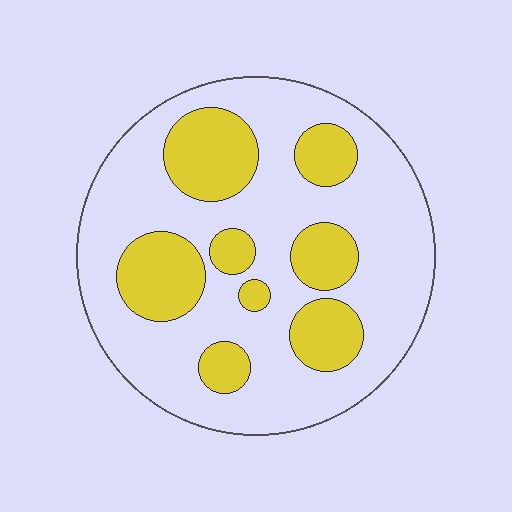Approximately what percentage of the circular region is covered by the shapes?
Approximately 30%.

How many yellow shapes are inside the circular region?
8.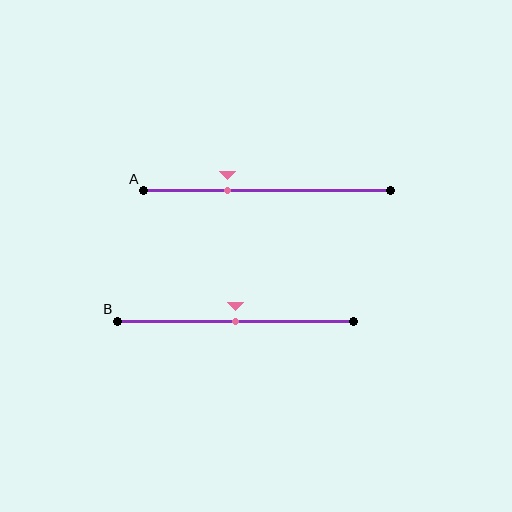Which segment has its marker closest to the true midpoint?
Segment B has its marker closest to the true midpoint.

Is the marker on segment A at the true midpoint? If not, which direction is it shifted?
No, the marker on segment A is shifted to the left by about 16% of the segment length.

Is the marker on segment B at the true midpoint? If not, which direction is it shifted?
Yes, the marker on segment B is at the true midpoint.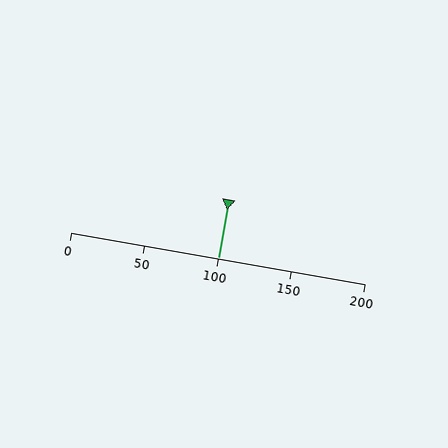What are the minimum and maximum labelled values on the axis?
The axis runs from 0 to 200.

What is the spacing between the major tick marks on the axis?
The major ticks are spaced 50 apart.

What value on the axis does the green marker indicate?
The marker indicates approximately 100.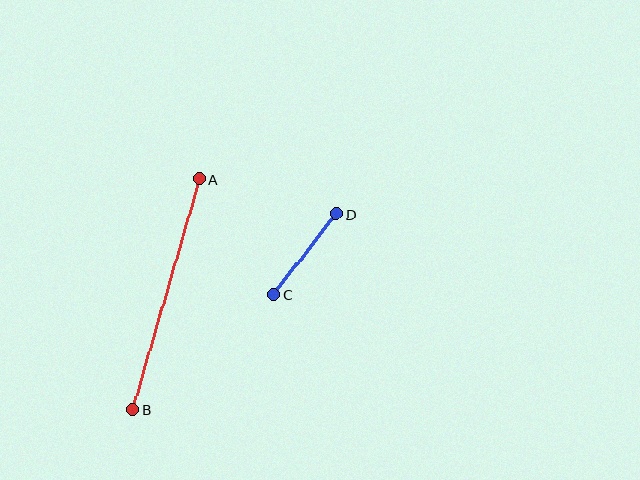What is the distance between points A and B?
The distance is approximately 240 pixels.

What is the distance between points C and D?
The distance is approximately 102 pixels.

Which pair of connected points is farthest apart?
Points A and B are farthest apart.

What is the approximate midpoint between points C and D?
The midpoint is at approximately (305, 254) pixels.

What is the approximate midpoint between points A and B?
The midpoint is at approximately (166, 294) pixels.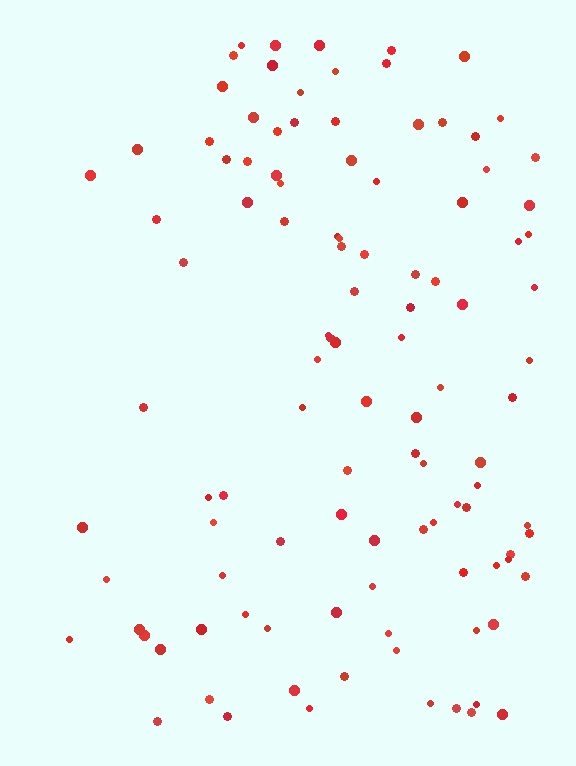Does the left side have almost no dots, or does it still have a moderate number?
Still a moderate number, just noticeably fewer than the right.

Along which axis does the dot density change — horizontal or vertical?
Horizontal.